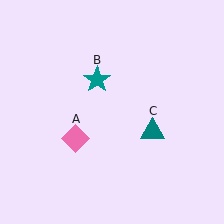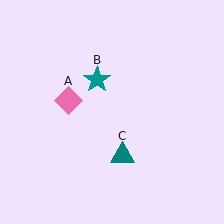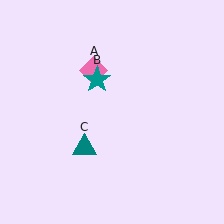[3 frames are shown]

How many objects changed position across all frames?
2 objects changed position: pink diamond (object A), teal triangle (object C).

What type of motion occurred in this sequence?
The pink diamond (object A), teal triangle (object C) rotated clockwise around the center of the scene.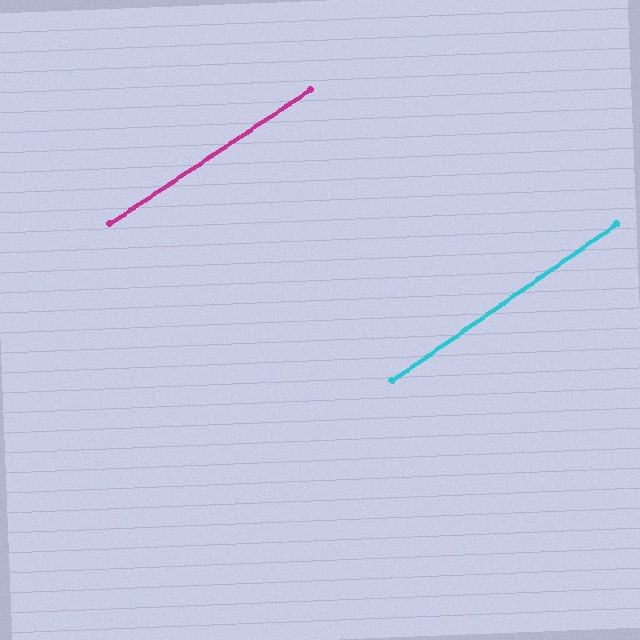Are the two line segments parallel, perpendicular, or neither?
Parallel — their directions differ by only 1.3°.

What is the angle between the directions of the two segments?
Approximately 1 degree.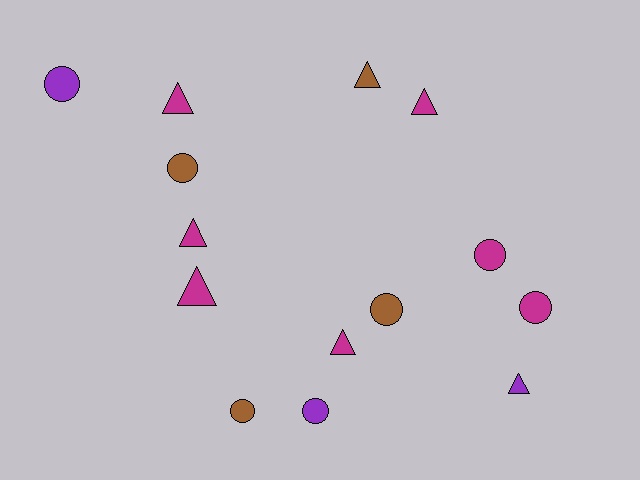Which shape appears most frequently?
Circle, with 7 objects.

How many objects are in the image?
There are 14 objects.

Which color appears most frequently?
Magenta, with 7 objects.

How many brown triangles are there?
There is 1 brown triangle.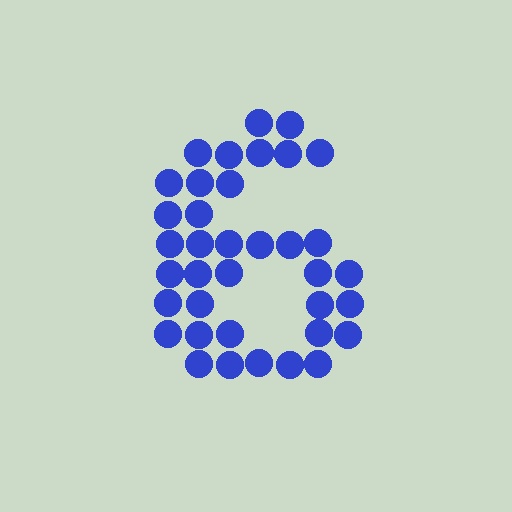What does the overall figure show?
The overall figure shows the digit 6.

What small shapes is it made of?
It is made of small circles.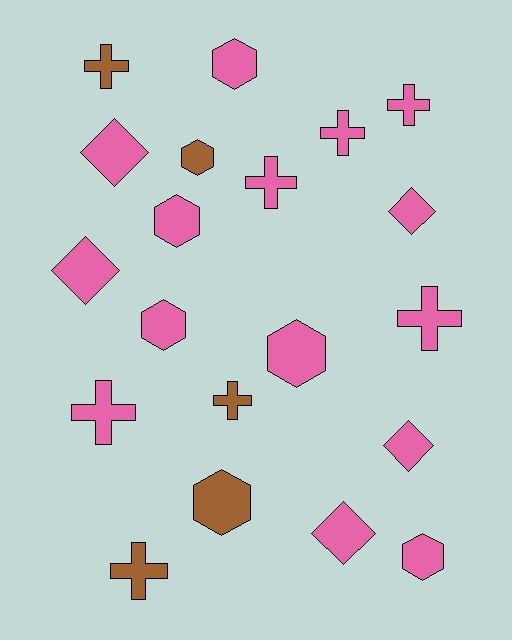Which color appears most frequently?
Pink, with 15 objects.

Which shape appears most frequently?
Cross, with 8 objects.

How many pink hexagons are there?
There are 5 pink hexagons.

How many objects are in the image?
There are 20 objects.